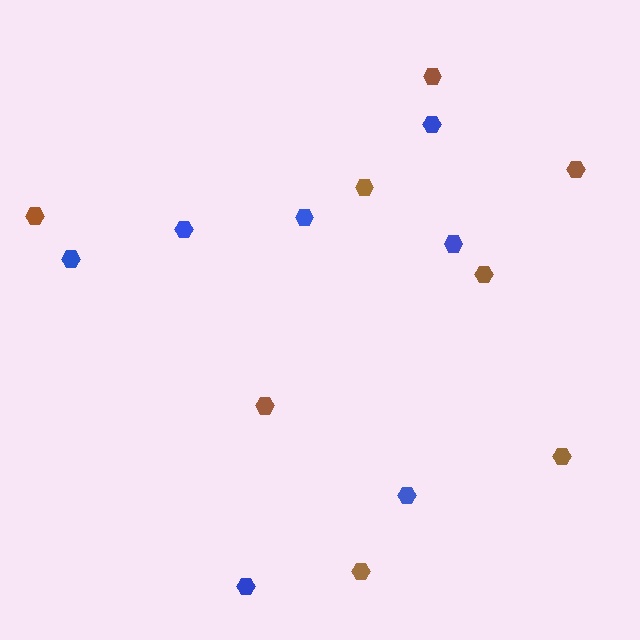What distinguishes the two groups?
There are 2 groups: one group of blue hexagons (7) and one group of brown hexagons (8).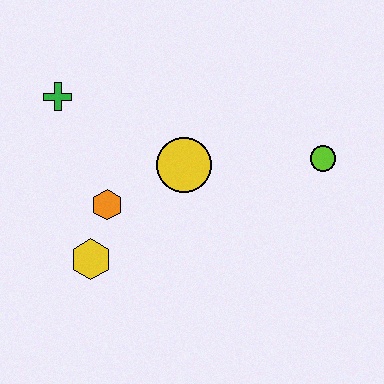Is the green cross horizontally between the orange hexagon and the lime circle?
No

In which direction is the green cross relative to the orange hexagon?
The green cross is above the orange hexagon.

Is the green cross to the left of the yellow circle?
Yes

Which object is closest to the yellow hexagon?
The orange hexagon is closest to the yellow hexagon.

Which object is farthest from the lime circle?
The green cross is farthest from the lime circle.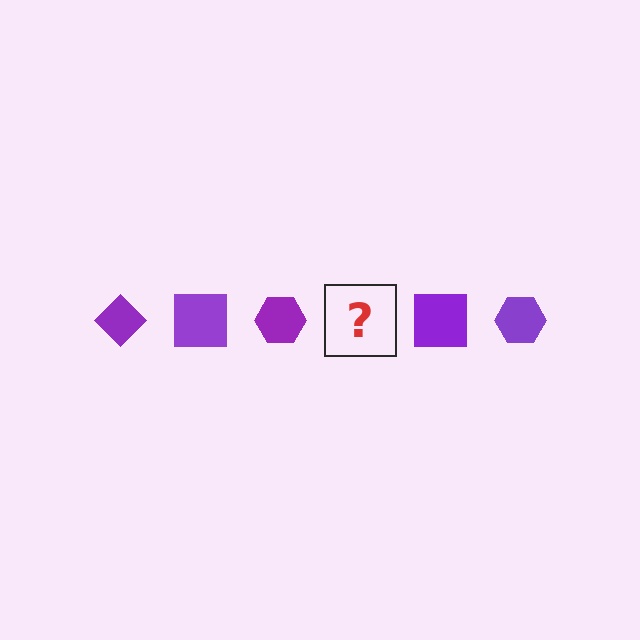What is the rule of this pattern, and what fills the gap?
The rule is that the pattern cycles through diamond, square, hexagon shapes in purple. The gap should be filled with a purple diamond.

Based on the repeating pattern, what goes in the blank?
The blank should be a purple diamond.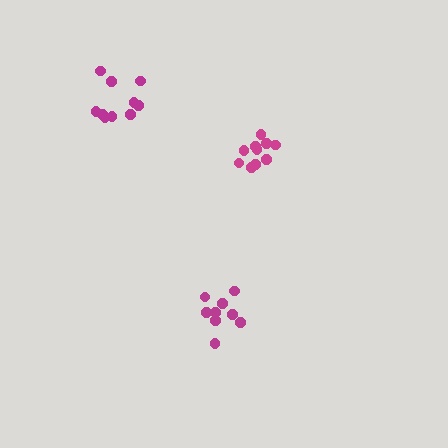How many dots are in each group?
Group 1: 9 dots, Group 2: 11 dots, Group 3: 10 dots (30 total).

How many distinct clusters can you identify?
There are 3 distinct clusters.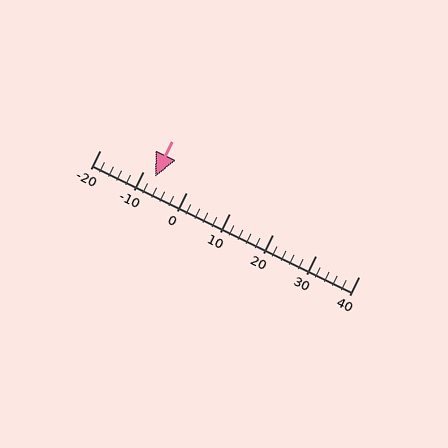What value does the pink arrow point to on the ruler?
The pink arrow points to approximately -7.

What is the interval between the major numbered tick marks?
The major tick marks are spaced 10 units apart.